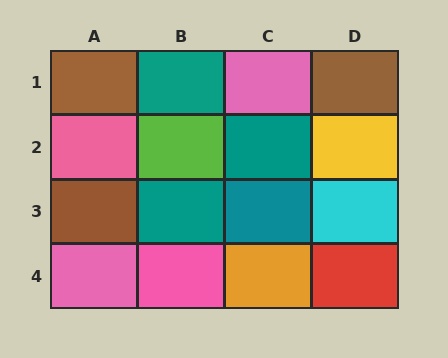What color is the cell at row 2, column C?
Teal.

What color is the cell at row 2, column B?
Lime.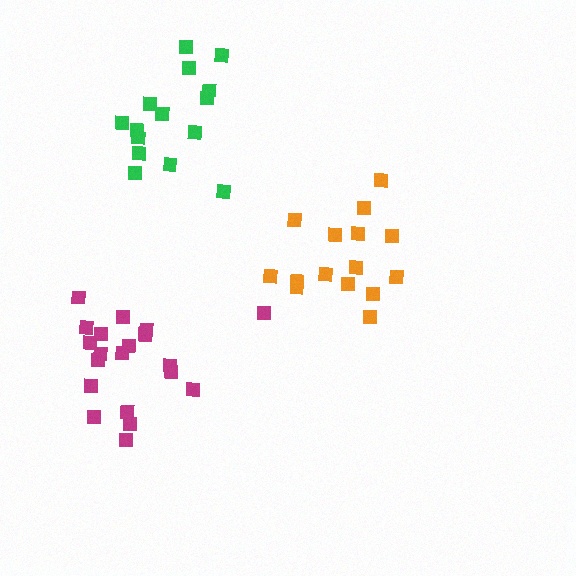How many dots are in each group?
Group 1: 15 dots, Group 2: 15 dots, Group 3: 20 dots (50 total).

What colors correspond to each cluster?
The clusters are colored: orange, green, magenta.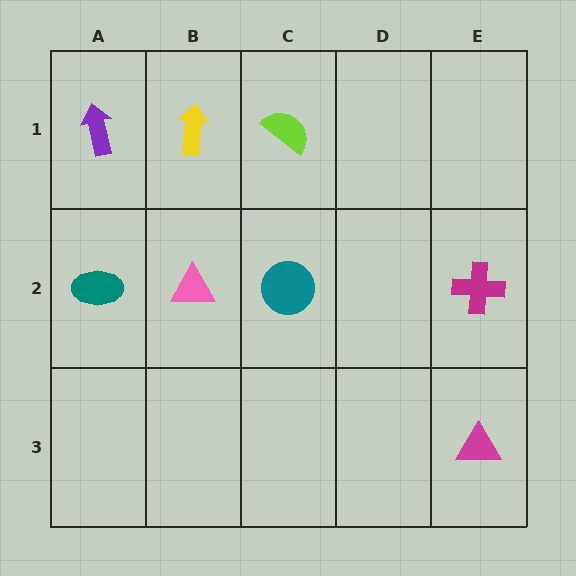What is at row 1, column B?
A yellow arrow.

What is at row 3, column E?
A magenta triangle.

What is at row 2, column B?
A pink triangle.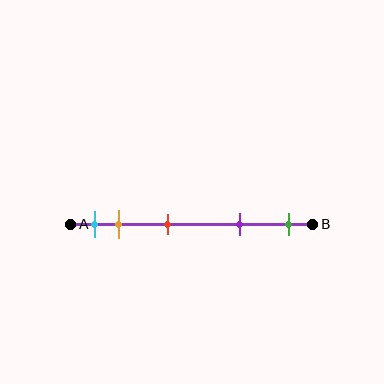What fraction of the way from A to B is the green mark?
The green mark is approximately 90% (0.9) of the way from A to B.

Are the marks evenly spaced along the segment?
No, the marks are not evenly spaced.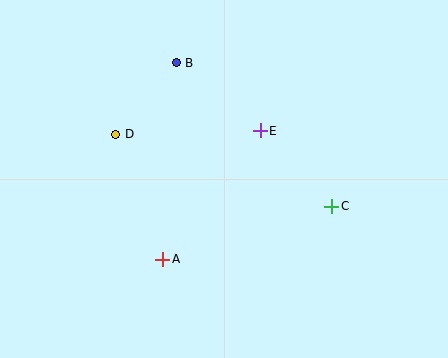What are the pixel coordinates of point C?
Point C is at (332, 206).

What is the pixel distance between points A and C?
The distance between A and C is 177 pixels.